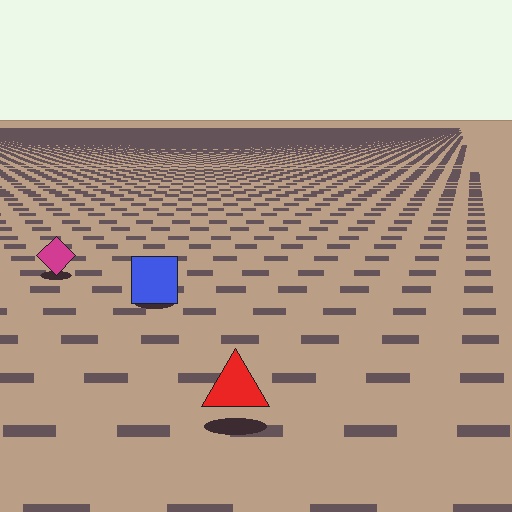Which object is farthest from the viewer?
The magenta diamond is farthest from the viewer. It appears smaller and the ground texture around it is denser.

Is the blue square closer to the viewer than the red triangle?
No. The red triangle is closer — you can tell from the texture gradient: the ground texture is coarser near it.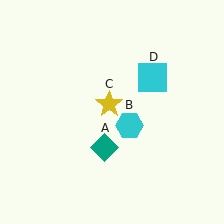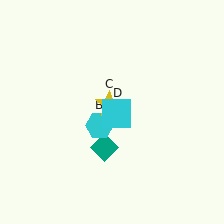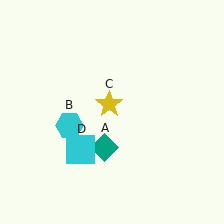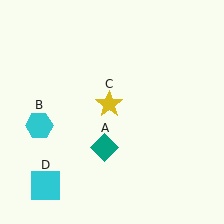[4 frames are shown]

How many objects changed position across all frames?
2 objects changed position: cyan hexagon (object B), cyan square (object D).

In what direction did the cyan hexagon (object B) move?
The cyan hexagon (object B) moved left.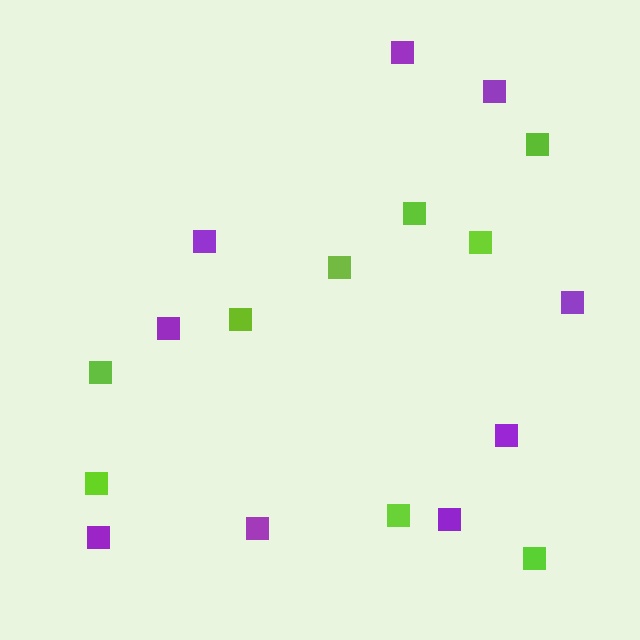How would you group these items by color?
There are 2 groups: one group of lime squares (9) and one group of purple squares (9).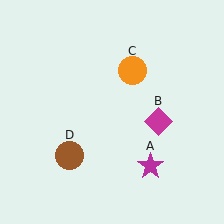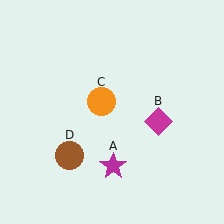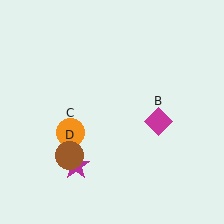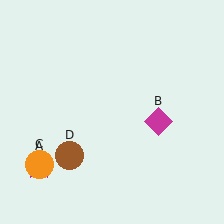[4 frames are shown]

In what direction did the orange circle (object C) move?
The orange circle (object C) moved down and to the left.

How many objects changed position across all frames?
2 objects changed position: magenta star (object A), orange circle (object C).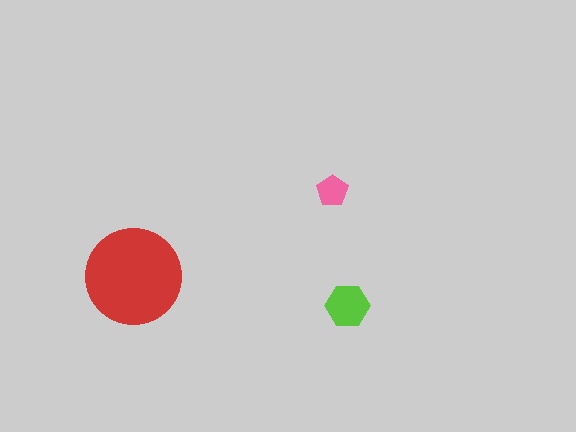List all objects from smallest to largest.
The pink pentagon, the lime hexagon, the red circle.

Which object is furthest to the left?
The red circle is leftmost.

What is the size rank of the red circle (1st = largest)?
1st.